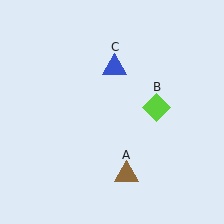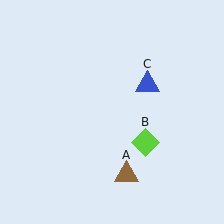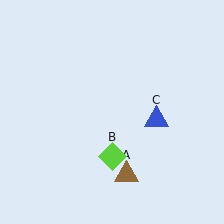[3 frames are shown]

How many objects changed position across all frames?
2 objects changed position: lime diamond (object B), blue triangle (object C).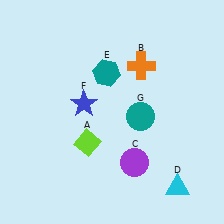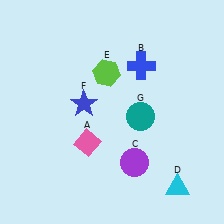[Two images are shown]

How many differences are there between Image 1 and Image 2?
There are 3 differences between the two images.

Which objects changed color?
A changed from lime to pink. B changed from orange to blue. E changed from teal to lime.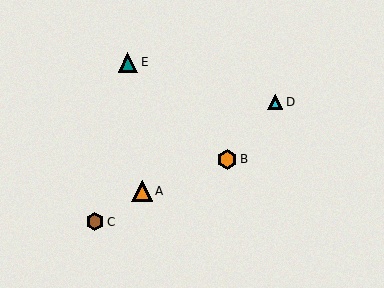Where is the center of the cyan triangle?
The center of the cyan triangle is at (275, 102).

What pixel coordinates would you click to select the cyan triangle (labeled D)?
Click at (275, 102) to select the cyan triangle D.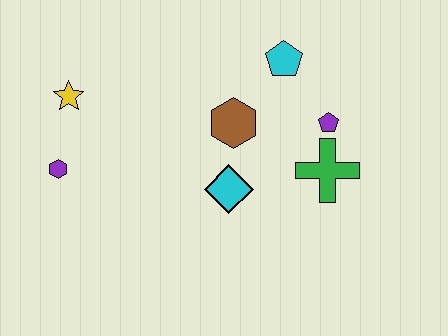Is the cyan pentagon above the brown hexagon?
Yes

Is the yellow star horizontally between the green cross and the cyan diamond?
No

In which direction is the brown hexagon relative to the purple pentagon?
The brown hexagon is to the left of the purple pentagon.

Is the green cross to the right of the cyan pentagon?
Yes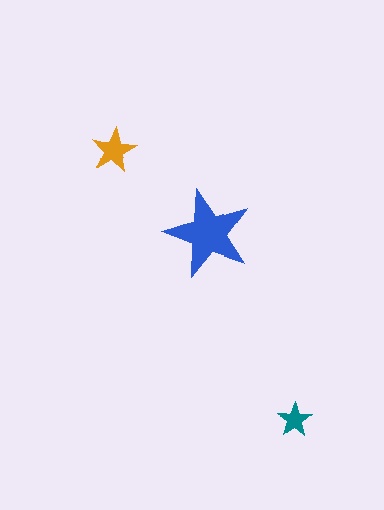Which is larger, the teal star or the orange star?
The orange one.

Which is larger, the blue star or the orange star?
The blue one.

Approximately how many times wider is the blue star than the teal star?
About 2.5 times wider.